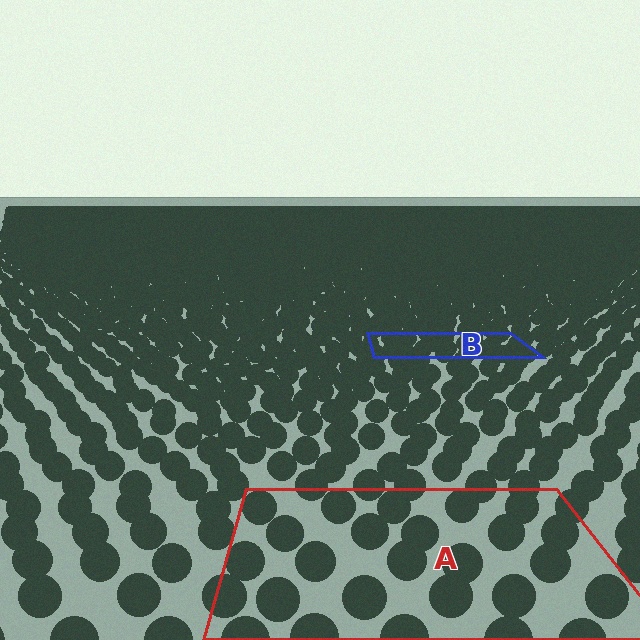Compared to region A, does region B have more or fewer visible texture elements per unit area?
Region B has more texture elements per unit area — they are packed more densely because it is farther away.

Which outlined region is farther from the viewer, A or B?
Region B is farther from the viewer — the texture elements inside it appear smaller and more densely packed.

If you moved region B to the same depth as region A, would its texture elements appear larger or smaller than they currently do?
They would appear larger. At a closer depth, the same texture elements are projected at a bigger on-screen size.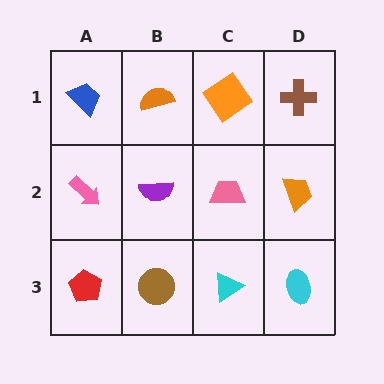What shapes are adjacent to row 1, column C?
A pink trapezoid (row 2, column C), an orange semicircle (row 1, column B), a brown cross (row 1, column D).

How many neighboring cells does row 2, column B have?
4.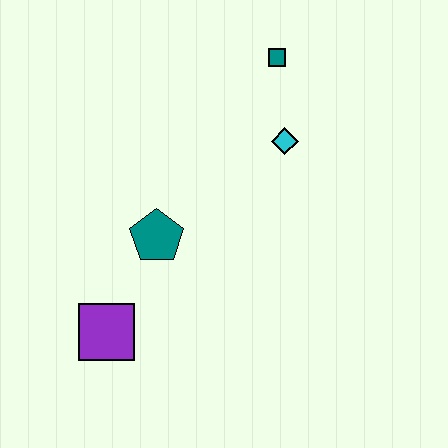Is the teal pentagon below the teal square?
Yes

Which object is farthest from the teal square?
The purple square is farthest from the teal square.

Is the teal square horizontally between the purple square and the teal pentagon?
No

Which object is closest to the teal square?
The cyan diamond is closest to the teal square.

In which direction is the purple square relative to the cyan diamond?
The purple square is below the cyan diamond.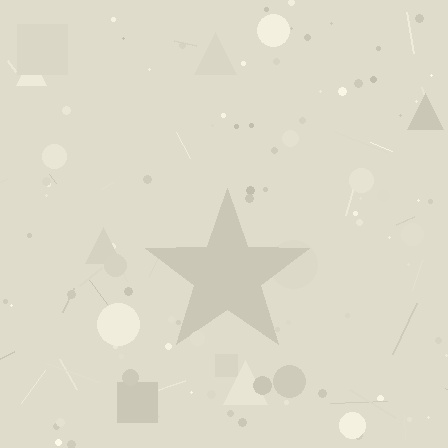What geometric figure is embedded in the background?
A star is embedded in the background.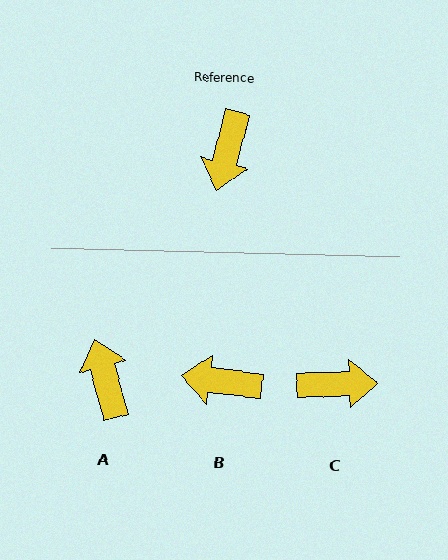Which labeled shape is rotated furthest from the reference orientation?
A, about 150 degrees away.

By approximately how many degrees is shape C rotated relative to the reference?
Approximately 106 degrees counter-clockwise.